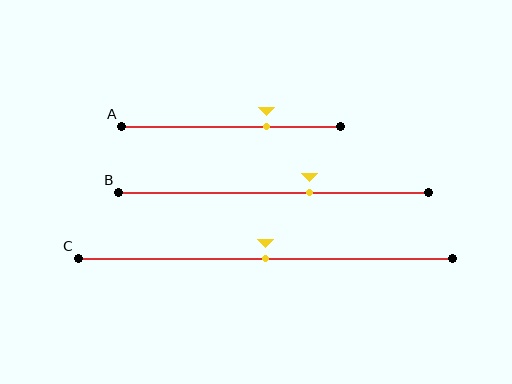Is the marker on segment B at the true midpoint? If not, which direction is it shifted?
No, the marker on segment B is shifted to the right by about 12% of the segment length.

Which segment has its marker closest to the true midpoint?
Segment C has its marker closest to the true midpoint.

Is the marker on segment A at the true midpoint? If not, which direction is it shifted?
No, the marker on segment A is shifted to the right by about 16% of the segment length.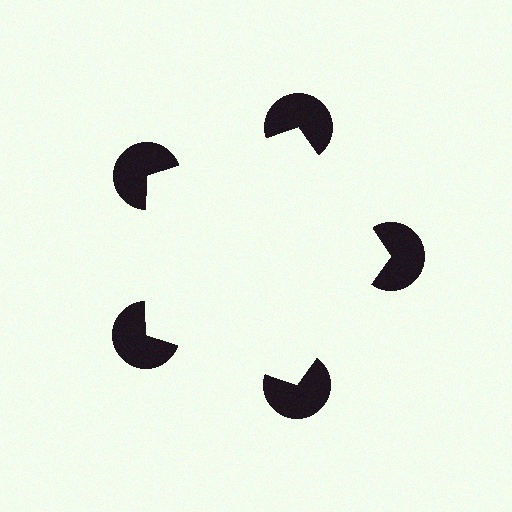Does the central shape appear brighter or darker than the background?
It typically appears slightly brighter than the background, even though no actual brightness change is drawn.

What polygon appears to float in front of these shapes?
An illusory pentagon — its edges are inferred from the aligned wedge cuts in the pac-man discs, not physically drawn.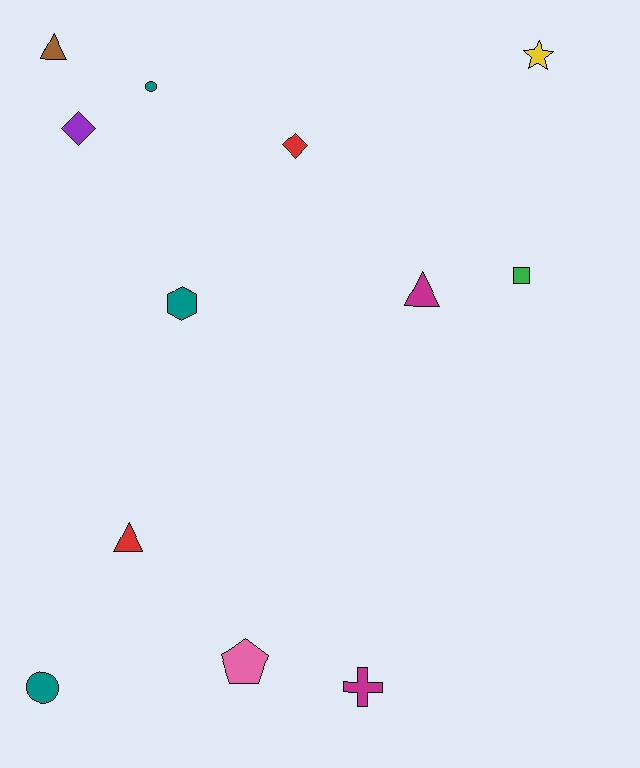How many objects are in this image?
There are 12 objects.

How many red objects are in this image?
There are 2 red objects.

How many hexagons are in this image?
There is 1 hexagon.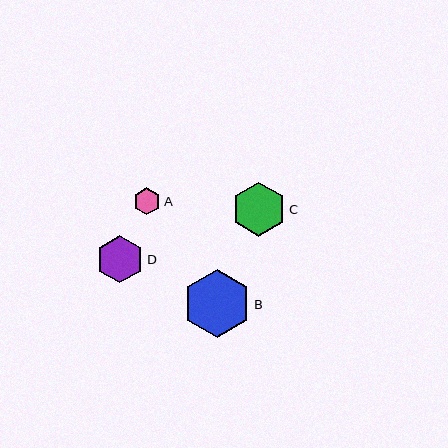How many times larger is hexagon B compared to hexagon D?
Hexagon B is approximately 1.4 times the size of hexagon D.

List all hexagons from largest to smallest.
From largest to smallest: B, C, D, A.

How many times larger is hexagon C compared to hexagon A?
Hexagon C is approximately 2.0 times the size of hexagon A.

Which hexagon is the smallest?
Hexagon A is the smallest with a size of approximately 27 pixels.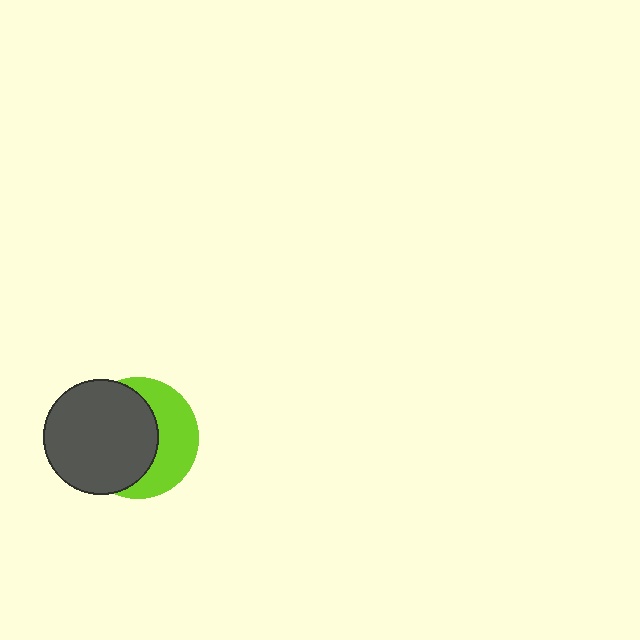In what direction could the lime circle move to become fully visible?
The lime circle could move right. That would shift it out from behind the dark gray circle entirely.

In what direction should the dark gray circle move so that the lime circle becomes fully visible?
The dark gray circle should move left. That is the shortest direction to clear the overlap and leave the lime circle fully visible.